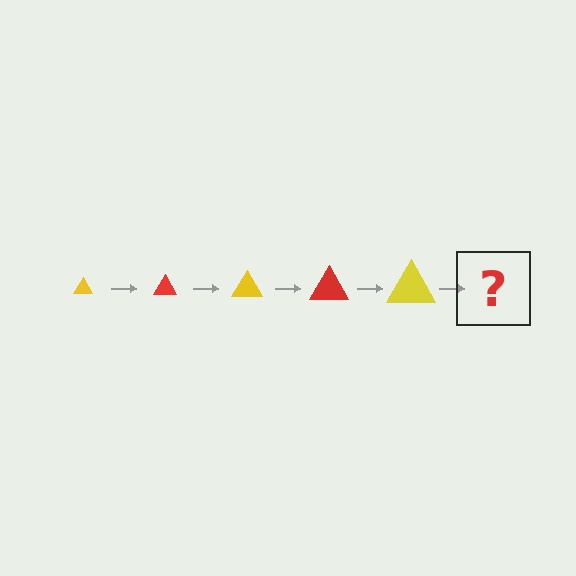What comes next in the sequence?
The next element should be a red triangle, larger than the previous one.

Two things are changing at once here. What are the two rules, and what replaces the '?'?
The two rules are that the triangle grows larger each step and the color cycles through yellow and red. The '?' should be a red triangle, larger than the previous one.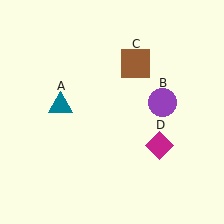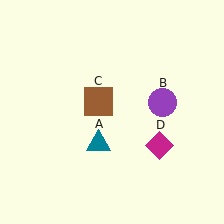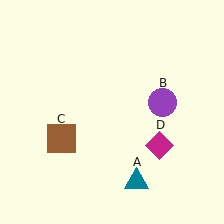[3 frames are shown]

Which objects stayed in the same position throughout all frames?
Purple circle (object B) and magenta diamond (object D) remained stationary.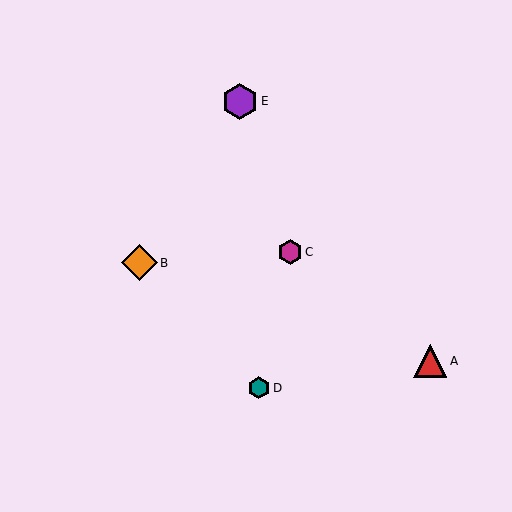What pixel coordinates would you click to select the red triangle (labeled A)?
Click at (430, 361) to select the red triangle A.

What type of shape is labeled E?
Shape E is a purple hexagon.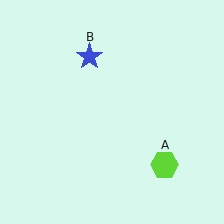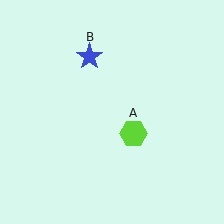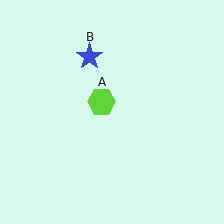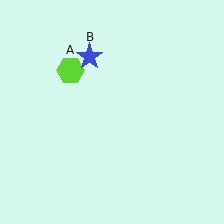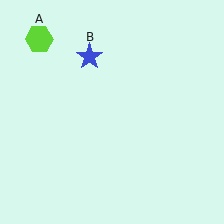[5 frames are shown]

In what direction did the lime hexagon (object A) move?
The lime hexagon (object A) moved up and to the left.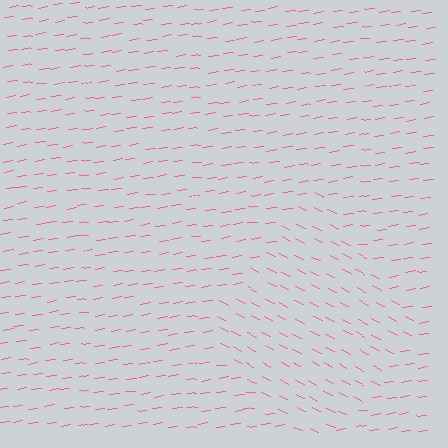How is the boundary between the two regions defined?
The boundary is defined purely by a change in line orientation (approximately 34 degrees difference). All lines are the same color and thickness.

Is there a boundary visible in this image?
Yes, there is a texture boundary formed by a change in line orientation.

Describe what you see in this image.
The image is filled with small pink line segments. A diamond region in the image has lines oriented differently from the surrounding lines, creating a visible texture boundary.